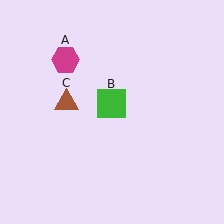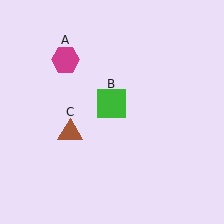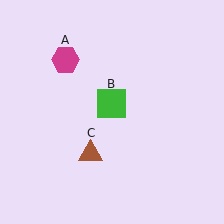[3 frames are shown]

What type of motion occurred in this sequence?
The brown triangle (object C) rotated counterclockwise around the center of the scene.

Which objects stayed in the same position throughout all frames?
Magenta hexagon (object A) and green square (object B) remained stationary.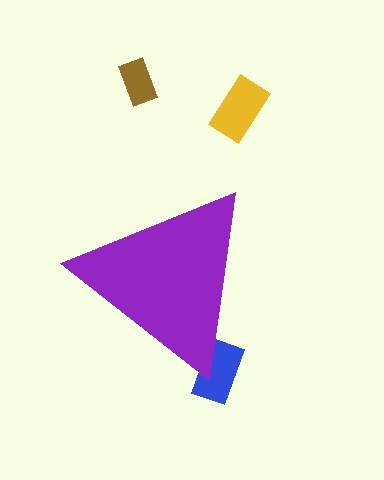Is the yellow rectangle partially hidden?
No, the yellow rectangle is fully visible.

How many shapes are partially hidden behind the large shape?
1 shape is partially hidden.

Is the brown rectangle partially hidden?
No, the brown rectangle is fully visible.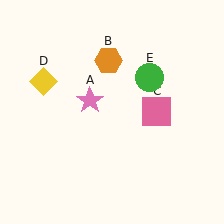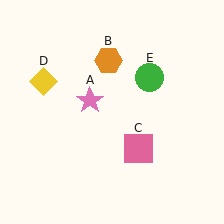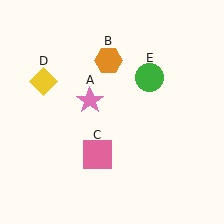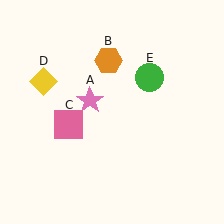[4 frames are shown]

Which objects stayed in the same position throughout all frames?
Pink star (object A) and orange hexagon (object B) and yellow diamond (object D) and green circle (object E) remained stationary.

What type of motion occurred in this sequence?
The pink square (object C) rotated clockwise around the center of the scene.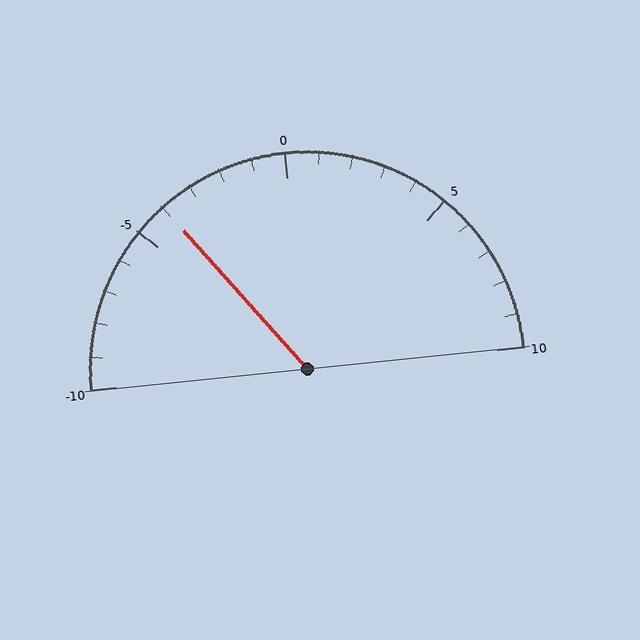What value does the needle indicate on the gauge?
The needle indicates approximately -4.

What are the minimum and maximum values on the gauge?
The gauge ranges from -10 to 10.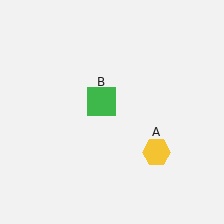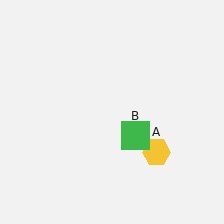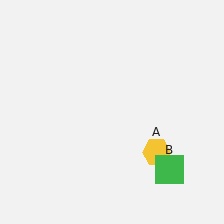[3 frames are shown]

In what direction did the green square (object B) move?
The green square (object B) moved down and to the right.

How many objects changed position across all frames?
1 object changed position: green square (object B).